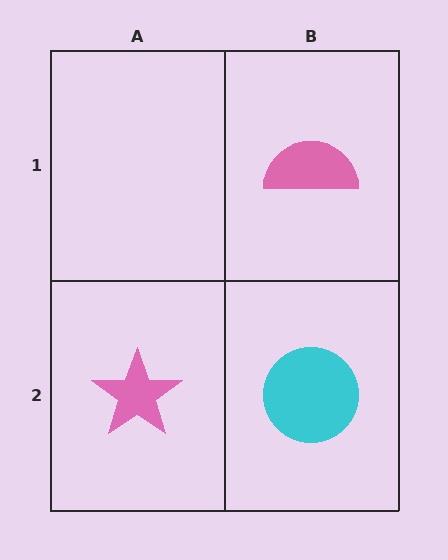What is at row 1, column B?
A pink semicircle.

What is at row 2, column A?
A pink star.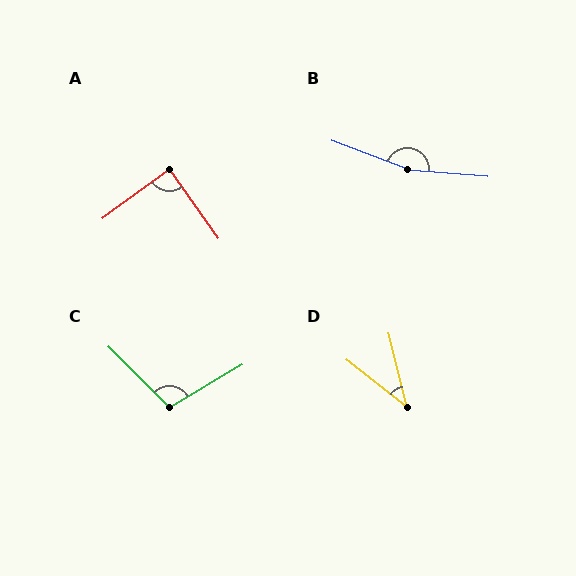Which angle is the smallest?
D, at approximately 38 degrees.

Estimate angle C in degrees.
Approximately 104 degrees.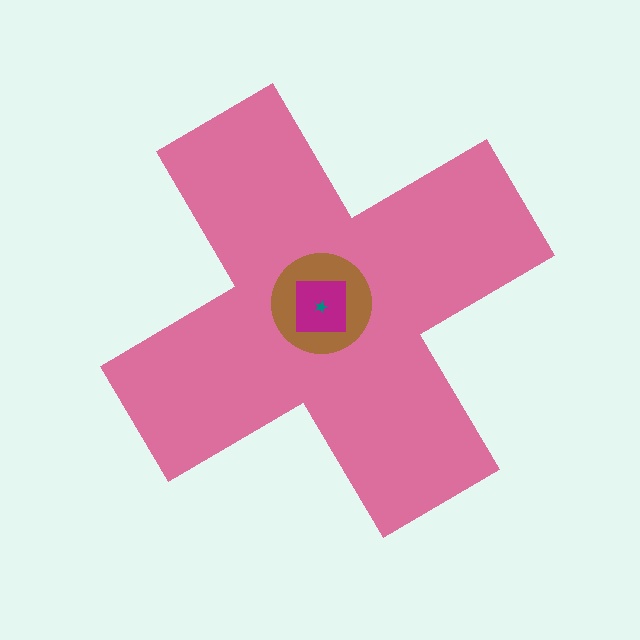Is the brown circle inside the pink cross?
Yes.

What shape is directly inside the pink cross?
The brown circle.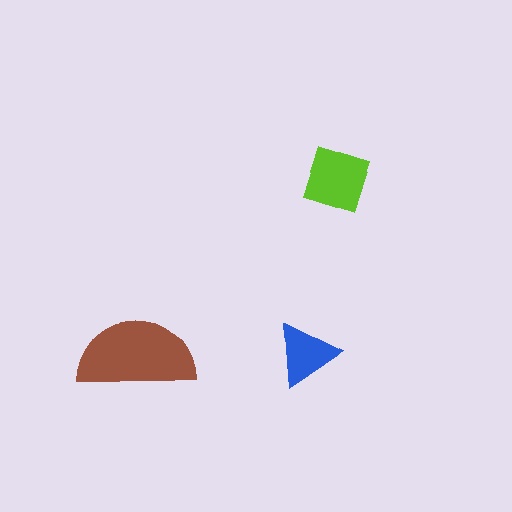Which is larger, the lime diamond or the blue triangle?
The lime diamond.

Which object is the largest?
The brown semicircle.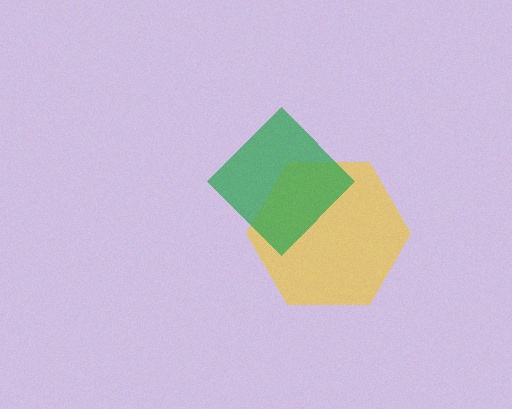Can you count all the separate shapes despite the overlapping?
Yes, there are 2 separate shapes.